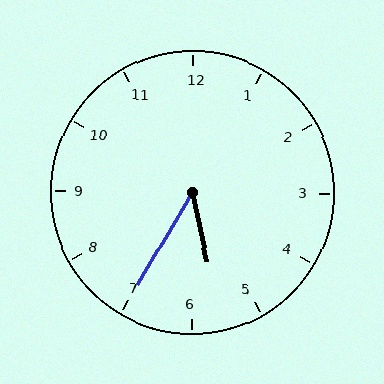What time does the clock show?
5:35.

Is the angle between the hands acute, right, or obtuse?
It is acute.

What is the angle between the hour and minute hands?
Approximately 42 degrees.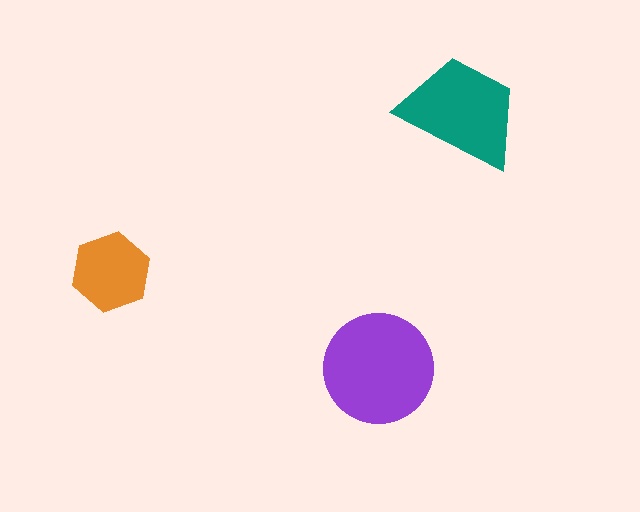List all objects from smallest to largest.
The orange hexagon, the teal trapezoid, the purple circle.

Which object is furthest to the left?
The orange hexagon is leftmost.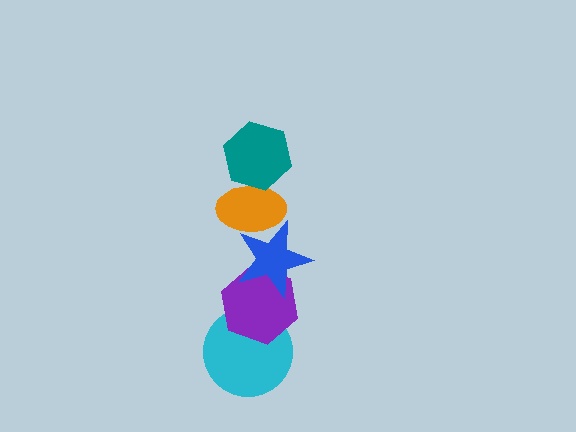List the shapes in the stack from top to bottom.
From top to bottom: the teal hexagon, the orange ellipse, the blue star, the purple hexagon, the cyan circle.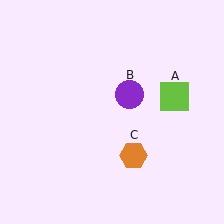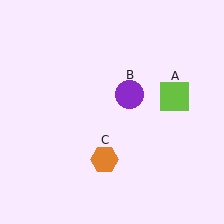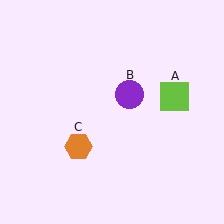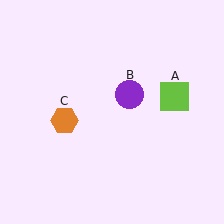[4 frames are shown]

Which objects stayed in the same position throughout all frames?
Lime square (object A) and purple circle (object B) remained stationary.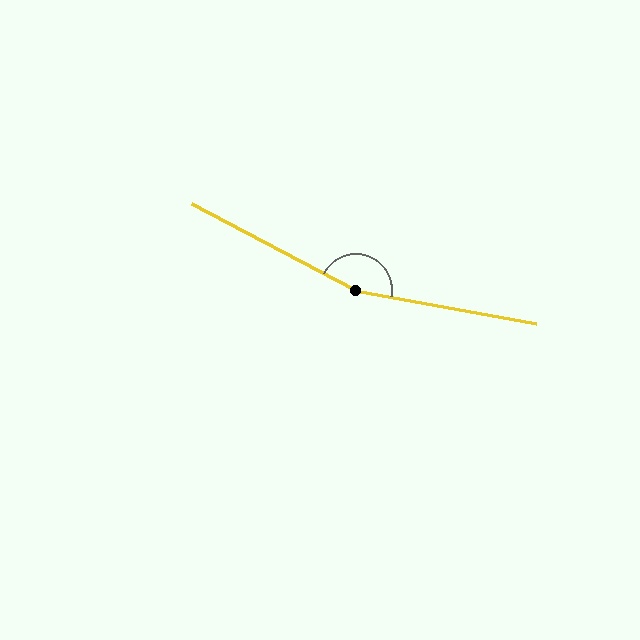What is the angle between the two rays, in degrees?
Approximately 163 degrees.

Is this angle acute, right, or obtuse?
It is obtuse.